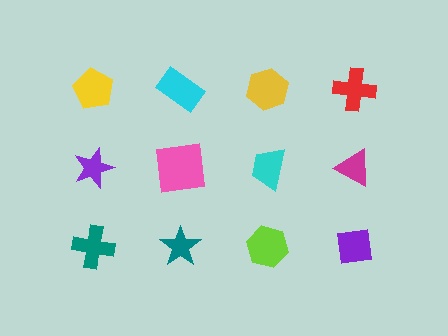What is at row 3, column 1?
A teal cross.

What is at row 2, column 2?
A pink square.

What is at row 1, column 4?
A red cross.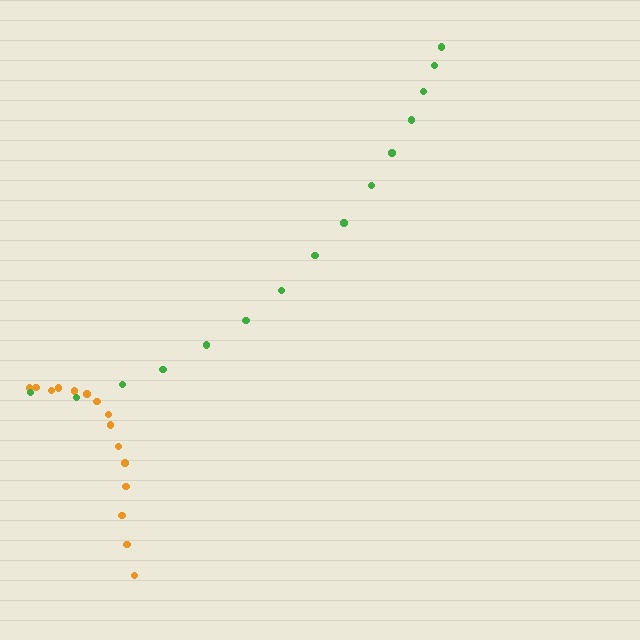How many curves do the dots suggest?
There are 2 distinct paths.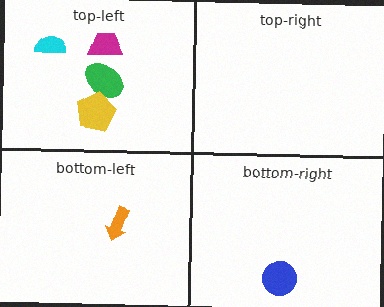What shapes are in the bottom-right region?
The blue circle.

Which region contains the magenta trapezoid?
The top-left region.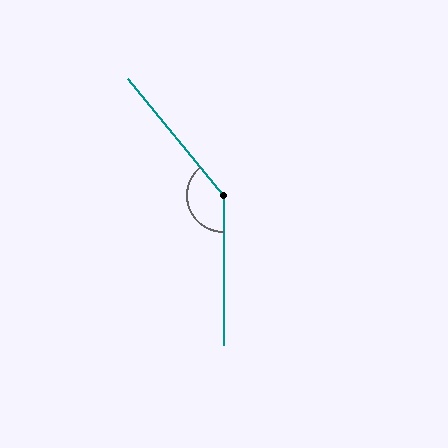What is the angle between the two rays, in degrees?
Approximately 140 degrees.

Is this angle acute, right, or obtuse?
It is obtuse.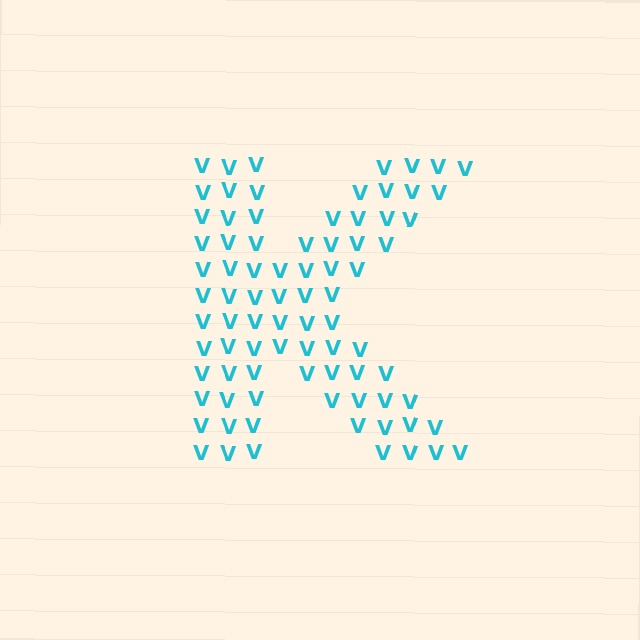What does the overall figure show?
The overall figure shows the letter K.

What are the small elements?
The small elements are letter V's.